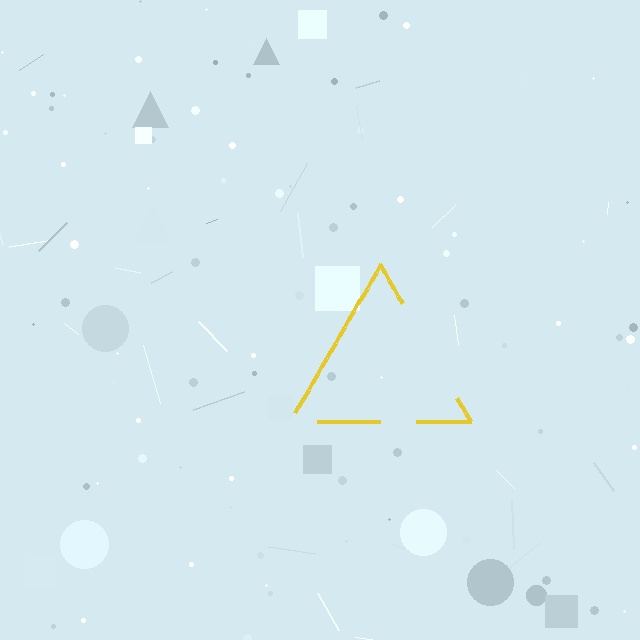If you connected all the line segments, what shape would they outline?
They would outline a triangle.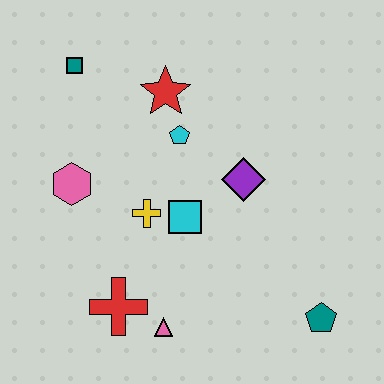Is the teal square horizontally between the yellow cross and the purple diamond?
No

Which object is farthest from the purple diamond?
The teal square is farthest from the purple diamond.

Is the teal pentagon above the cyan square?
No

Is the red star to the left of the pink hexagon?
No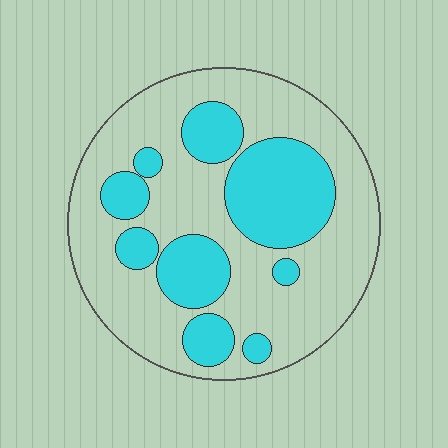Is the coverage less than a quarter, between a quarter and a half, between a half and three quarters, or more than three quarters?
Between a quarter and a half.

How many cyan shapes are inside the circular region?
9.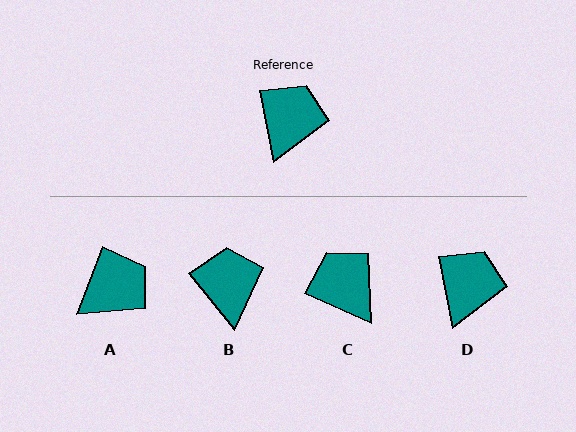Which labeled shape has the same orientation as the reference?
D.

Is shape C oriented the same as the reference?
No, it is off by about 55 degrees.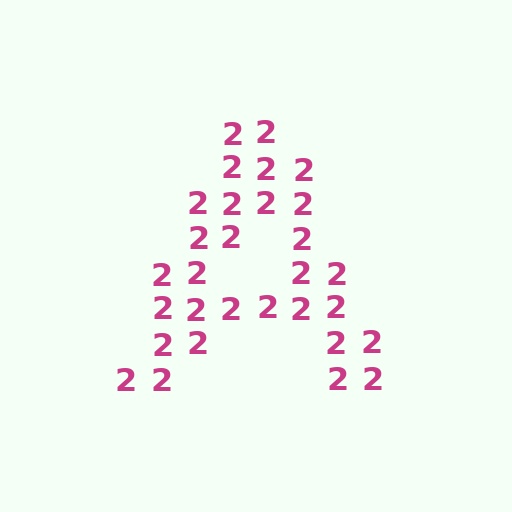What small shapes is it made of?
It is made of small digit 2's.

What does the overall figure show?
The overall figure shows the letter A.